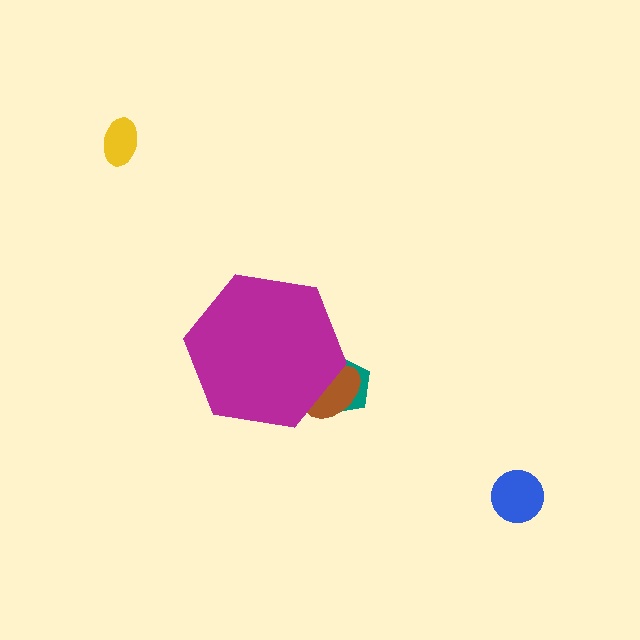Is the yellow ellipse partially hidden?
No, the yellow ellipse is fully visible.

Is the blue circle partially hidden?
No, the blue circle is fully visible.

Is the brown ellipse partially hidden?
Yes, the brown ellipse is partially hidden behind the magenta hexagon.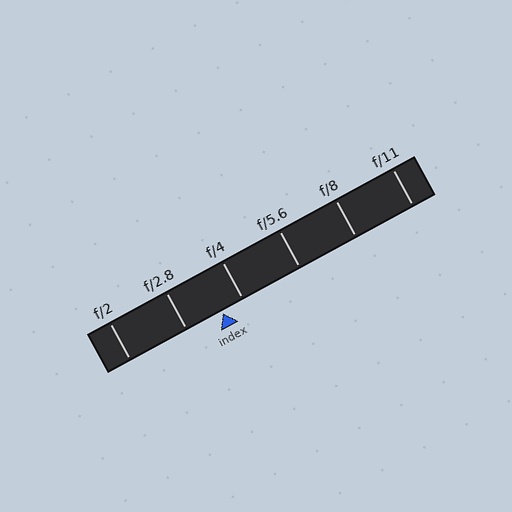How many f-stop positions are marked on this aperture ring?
There are 6 f-stop positions marked.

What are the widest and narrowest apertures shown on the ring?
The widest aperture shown is f/2 and the narrowest is f/11.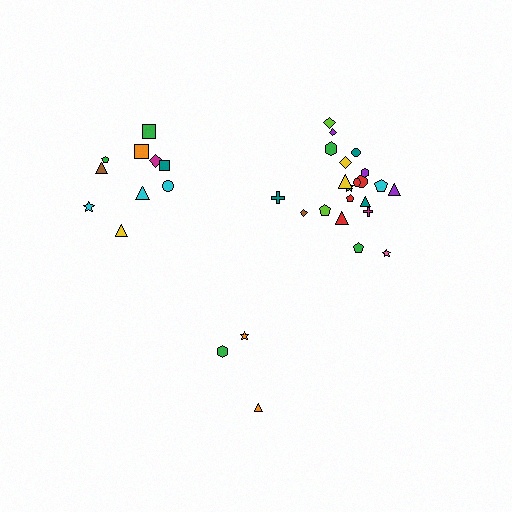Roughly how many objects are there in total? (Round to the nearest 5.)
Roughly 35 objects in total.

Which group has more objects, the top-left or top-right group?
The top-right group.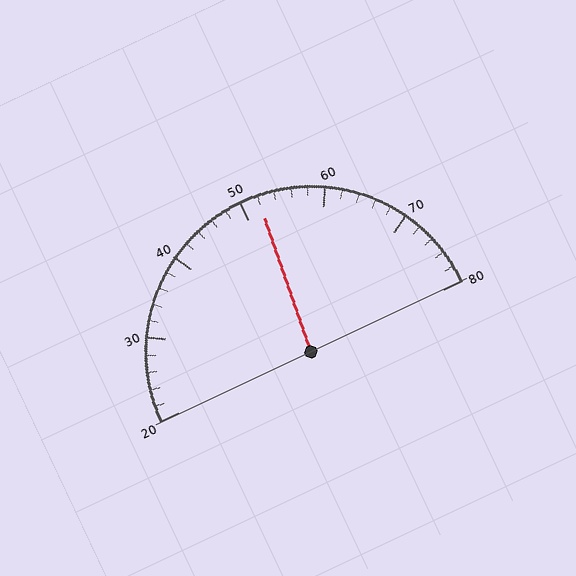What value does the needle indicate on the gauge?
The needle indicates approximately 52.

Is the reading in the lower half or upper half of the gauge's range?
The reading is in the upper half of the range (20 to 80).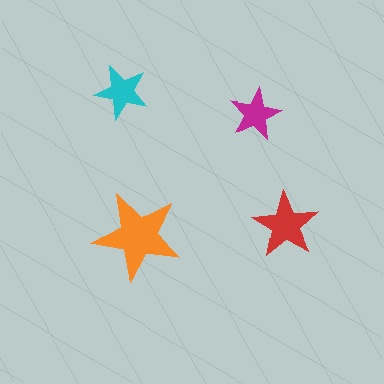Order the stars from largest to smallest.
the orange one, the red one, the cyan one, the magenta one.